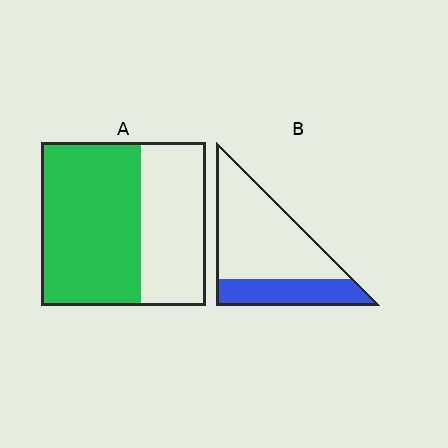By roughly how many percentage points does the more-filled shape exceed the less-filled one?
By roughly 30 percentage points (A over B).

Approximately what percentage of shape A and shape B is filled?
A is approximately 60% and B is approximately 30%.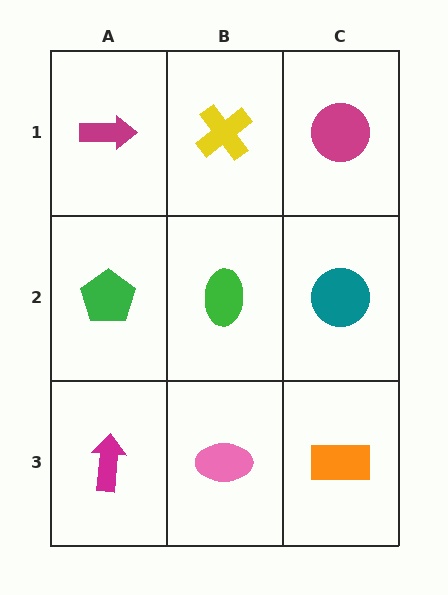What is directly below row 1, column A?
A green pentagon.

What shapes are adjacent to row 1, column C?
A teal circle (row 2, column C), a yellow cross (row 1, column B).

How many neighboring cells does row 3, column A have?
2.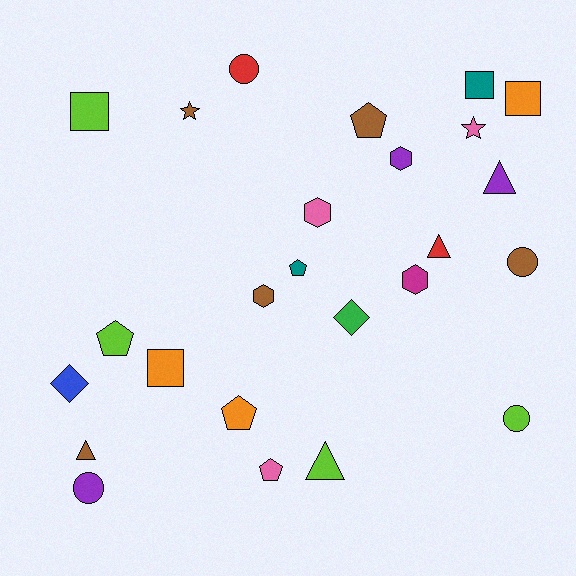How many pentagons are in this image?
There are 5 pentagons.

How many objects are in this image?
There are 25 objects.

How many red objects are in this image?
There are 2 red objects.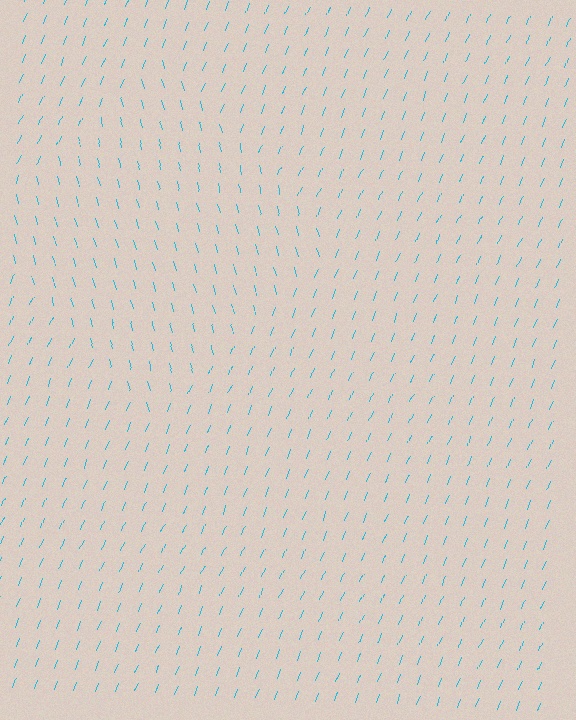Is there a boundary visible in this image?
Yes, there is a texture boundary formed by a change in line orientation.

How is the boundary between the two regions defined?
The boundary is defined purely by a change in line orientation (approximately 38 degrees difference). All lines are the same color and thickness.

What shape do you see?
I see a diamond.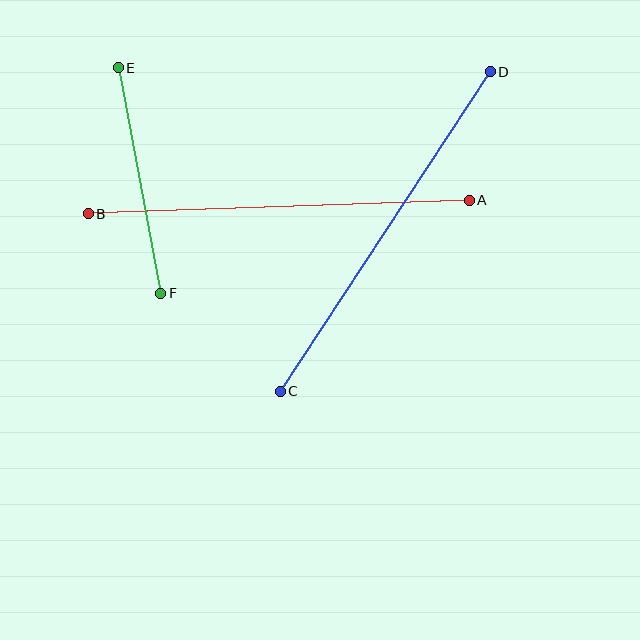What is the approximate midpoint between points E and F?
The midpoint is at approximately (139, 180) pixels.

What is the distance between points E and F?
The distance is approximately 229 pixels.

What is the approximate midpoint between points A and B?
The midpoint is at approximately (279, 207) pixels.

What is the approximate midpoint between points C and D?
The midpoint is at approximately (385, 231) pixels.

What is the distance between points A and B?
The distance is approximately 381 pixels.